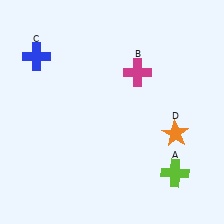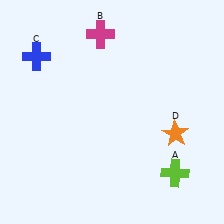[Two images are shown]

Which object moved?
The magenta cross (B) moved up.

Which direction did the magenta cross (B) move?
The magenta cross (B) moved up.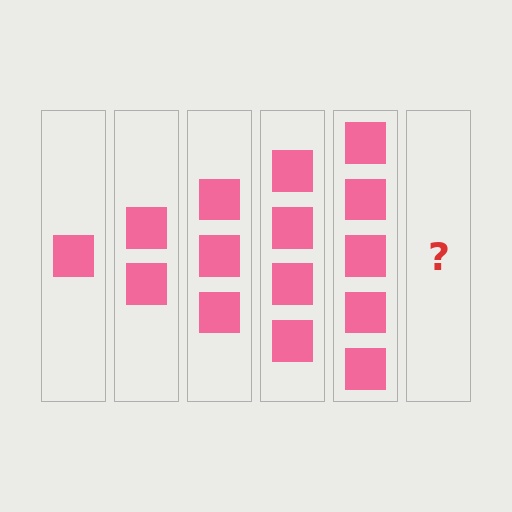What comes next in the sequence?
The next element should be 6 squares.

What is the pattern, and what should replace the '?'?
The pattern is that each step adds one more square. The '?' should be 6 squares.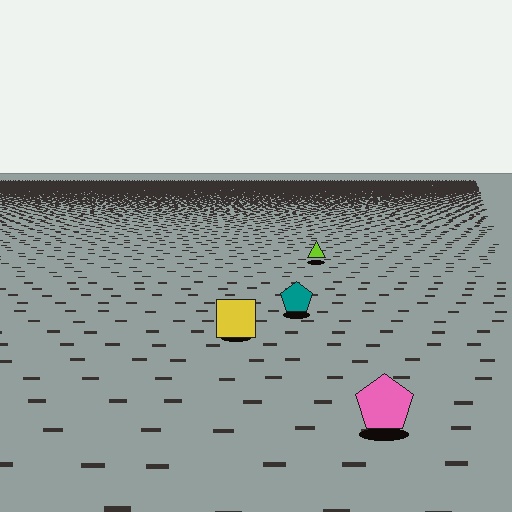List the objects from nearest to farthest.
From nearest to farthest: the pink pentagon, the yellow square, the teal pentagon, the lime triangle.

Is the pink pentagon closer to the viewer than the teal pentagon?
Yes. The pink pentagon is closer — you can tell from the texture gradient: the ground texture is coarser near it.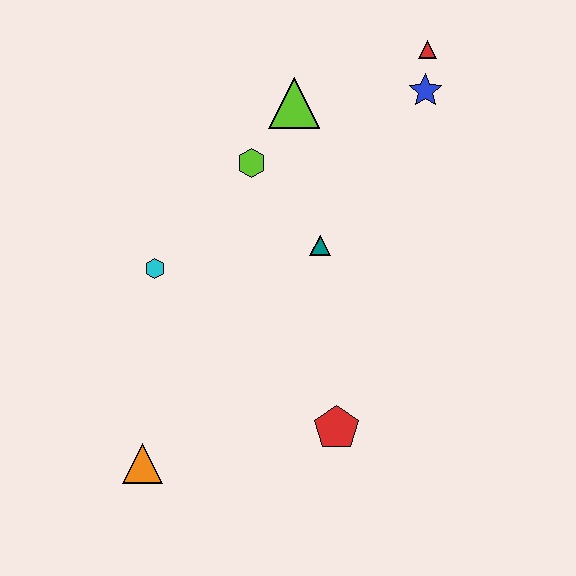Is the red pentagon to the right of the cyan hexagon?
Yes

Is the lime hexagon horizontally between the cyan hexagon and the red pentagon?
Yes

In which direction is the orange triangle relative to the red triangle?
The orange triangle is below the red triangle.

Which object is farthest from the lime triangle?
The orange triangle is farthest from the lime triangle.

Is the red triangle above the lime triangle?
Yes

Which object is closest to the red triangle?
The blue star is closest to the red triangle.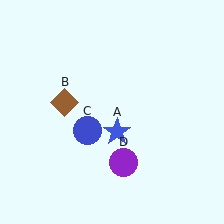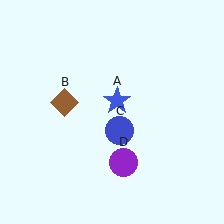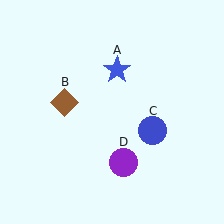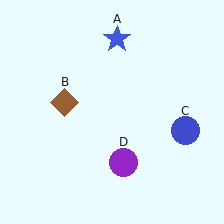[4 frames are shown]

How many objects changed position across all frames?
2 objects changed position: blue star (object A), blue circle (object C).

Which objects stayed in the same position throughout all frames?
Brown diamond (object B) and purple circle (object D) remained stationary.